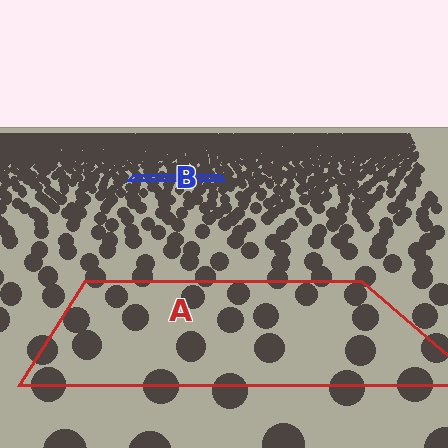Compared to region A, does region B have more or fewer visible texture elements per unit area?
Region B has more texture elements per unit area — they are packed more densely because it is farther away.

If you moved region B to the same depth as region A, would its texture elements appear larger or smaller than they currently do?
They would appear larger. At a closer depth, the same texture elements are projected at a bigger on-screen size.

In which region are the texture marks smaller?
The texture marks are smaller in region B, because it is farther away.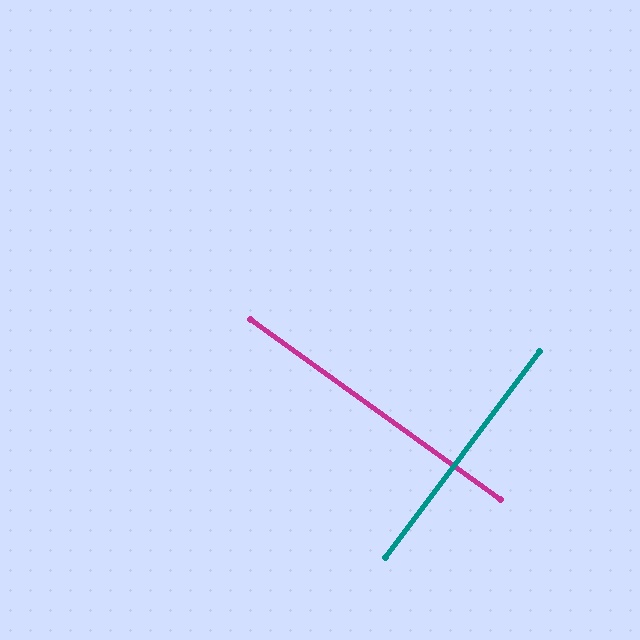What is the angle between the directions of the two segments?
Approximately 89 degrees.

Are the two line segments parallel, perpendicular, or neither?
Perpendicular — they meet at approximately 89°.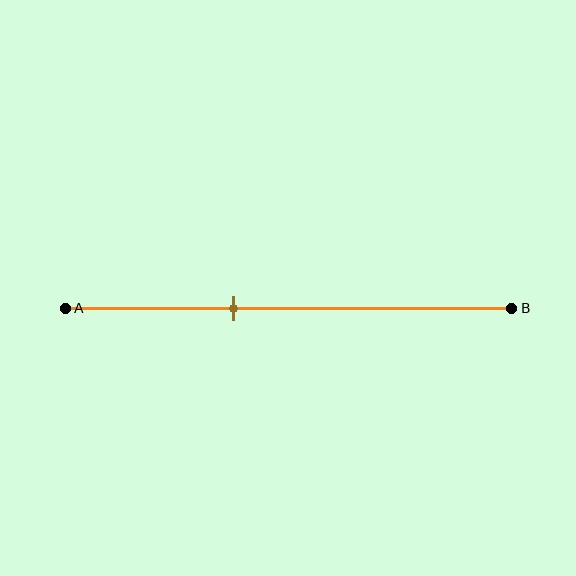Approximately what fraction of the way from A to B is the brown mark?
The brown mark is approximately 40% of the way from A to B.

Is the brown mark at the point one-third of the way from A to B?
No, the mark is at about 40% from A, not at the 33% one-third point.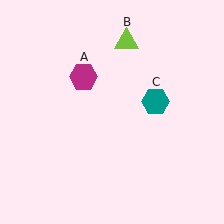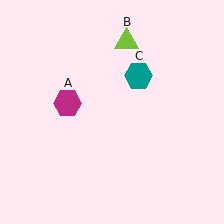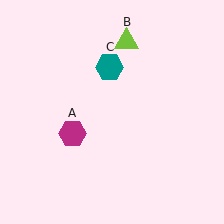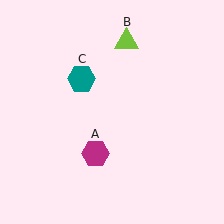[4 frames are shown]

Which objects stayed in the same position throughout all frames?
Lime triangle (object B) remained stationary.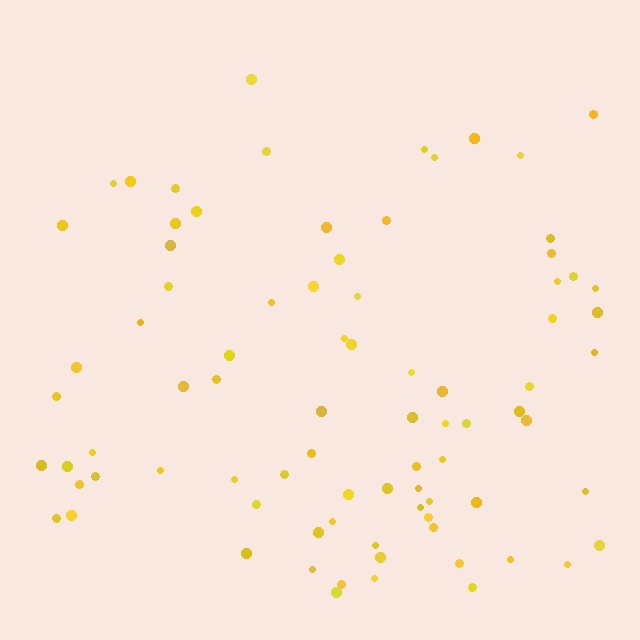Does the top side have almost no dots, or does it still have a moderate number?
Still a moderate number, just noticeably fewer than the bottom.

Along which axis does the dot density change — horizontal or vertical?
Vertical.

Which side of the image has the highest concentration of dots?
The bottom.